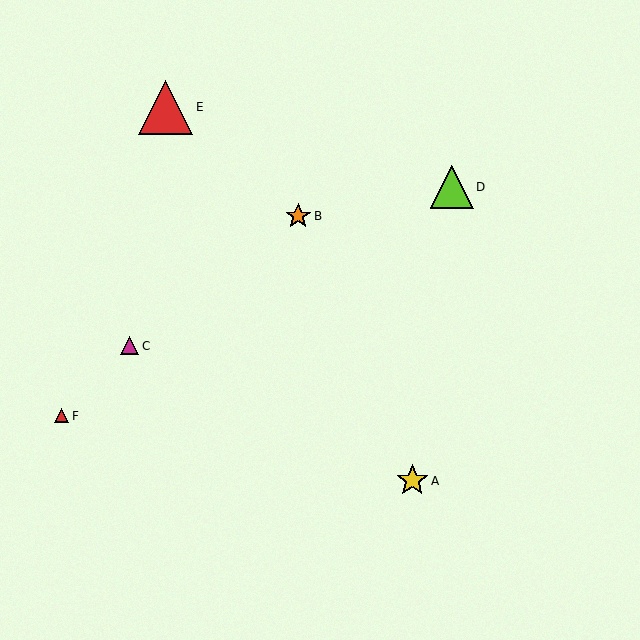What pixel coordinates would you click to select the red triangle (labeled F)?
Click at (62, 416) to select the red triangle F.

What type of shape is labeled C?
Shape C is a magenta triangle.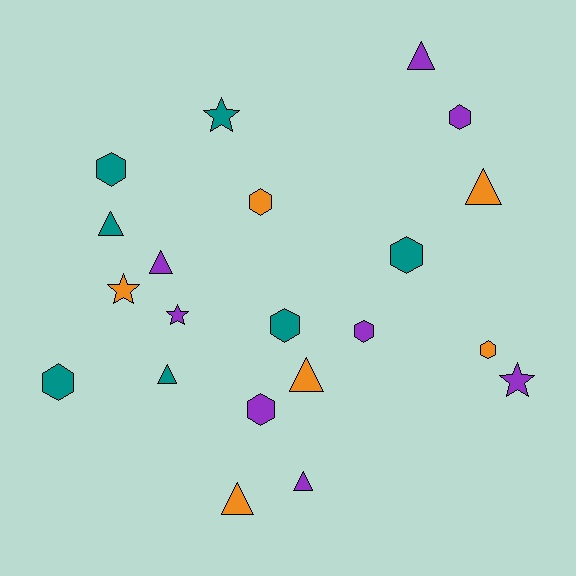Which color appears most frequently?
Purple, with 8 objects.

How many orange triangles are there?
There are 3 orange triangles.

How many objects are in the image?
There are 21 objects.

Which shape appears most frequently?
Hexagon, with 9 objects.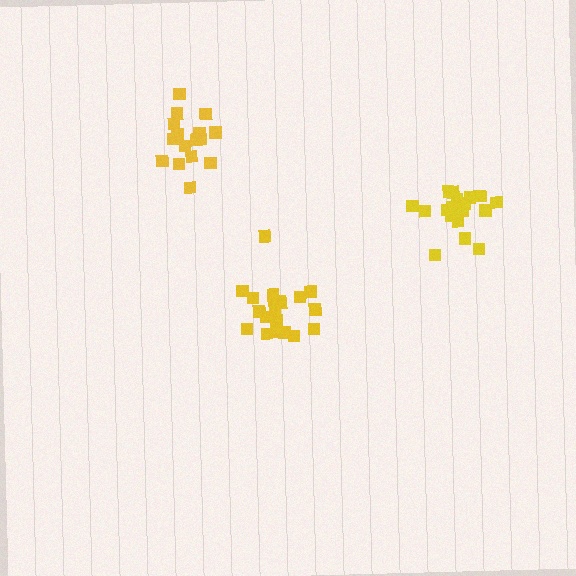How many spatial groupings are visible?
There are 3 spatial groupings.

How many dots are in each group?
Group 1: 19 dots, Group 2: 17 dots, Group 3: 19 dots (55 total).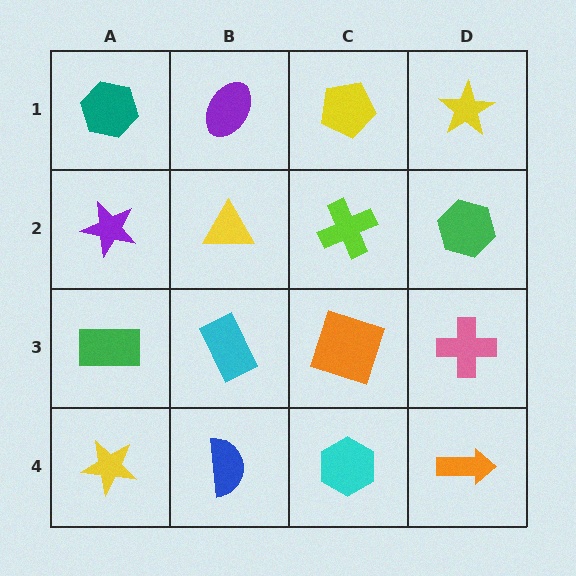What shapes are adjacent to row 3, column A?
A purple star (row 2, column A), a yellow star (row 4, column A), a cyan rectangle (row 3, column B).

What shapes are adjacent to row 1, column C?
A lime cross (row 2, column C), a purple ellipse (row 1, column B), a yellow star (row 1, column D).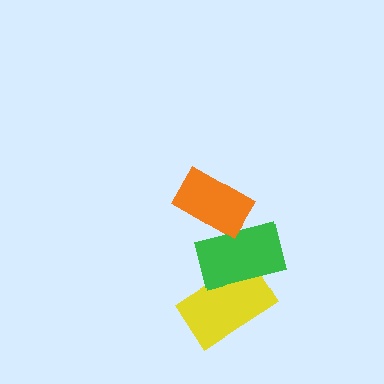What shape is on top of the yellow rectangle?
The green rectangle is on top of the yellow rectangle.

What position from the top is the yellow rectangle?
The yellow rectangle is 3rd from the top.